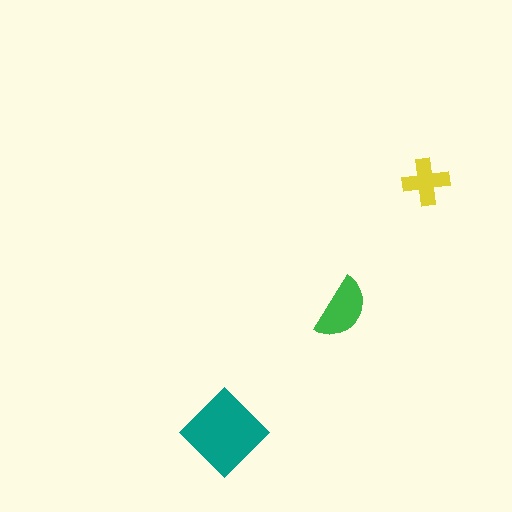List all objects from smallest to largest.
The yellow cross, the green semicircle, the teal diamond.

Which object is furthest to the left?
The teal diamond is leftmost.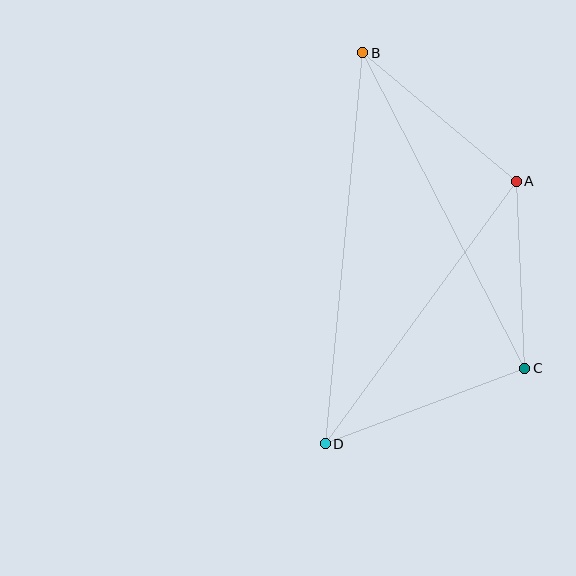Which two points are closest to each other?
Points A and C are closest to each other.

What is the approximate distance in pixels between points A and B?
The distance between A and B is approximately 200 pixels.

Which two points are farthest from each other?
Points B and D are farthest from each other.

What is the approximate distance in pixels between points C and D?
The distance between C and D is approximately 213 pixels.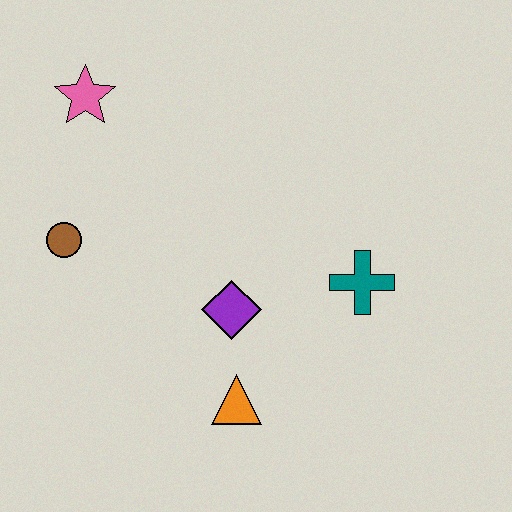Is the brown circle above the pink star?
No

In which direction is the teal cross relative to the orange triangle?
The teal cross is to the right of the orange triangle.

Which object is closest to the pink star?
The brown circle is closest to the pink star.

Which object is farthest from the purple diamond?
The pink star is farthest from the purple diamond.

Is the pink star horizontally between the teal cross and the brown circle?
Yes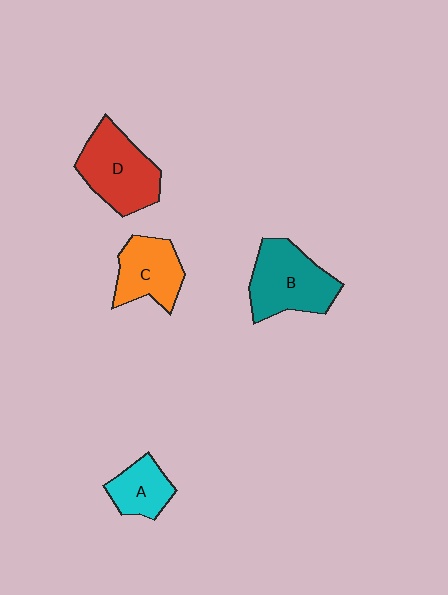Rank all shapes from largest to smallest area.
From largest to smallest: B (teal), D (red), C (orange), A (cyan).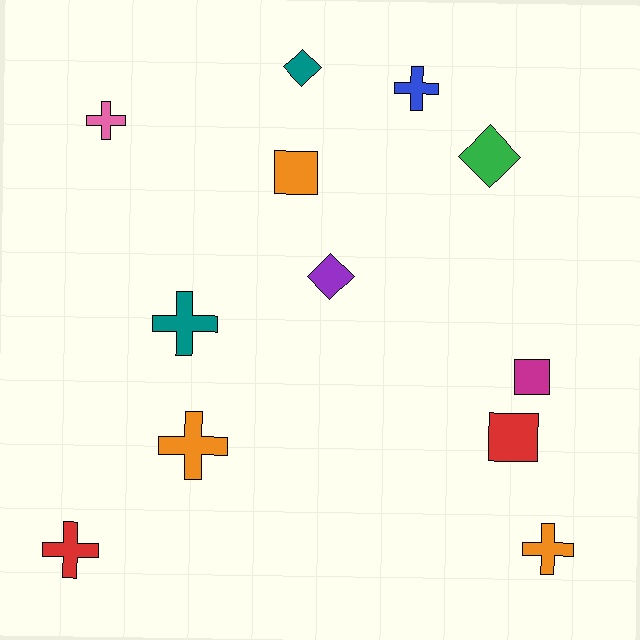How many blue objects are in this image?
There is 1 blue object.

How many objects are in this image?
There are 12 objects.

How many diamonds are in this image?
There are 3 diamonds.